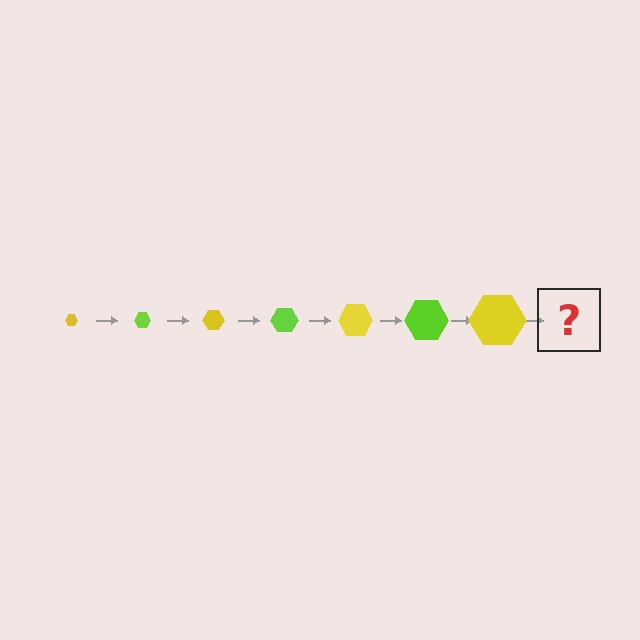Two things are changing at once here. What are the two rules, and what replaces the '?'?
The two rules are that the hexagon grows larger each step and the color cycles through yellow and lime. The '?' should be a lime hexagon, larger than the previous one.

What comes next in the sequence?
The next element should be a lime hexagon, larger than the previous one.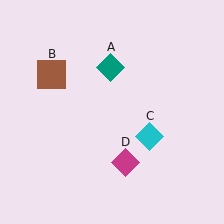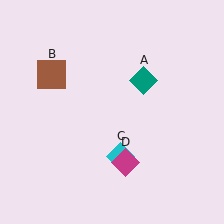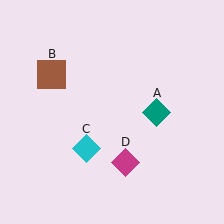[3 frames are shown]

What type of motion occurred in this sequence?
The teal diamond (object A), cyan diamond (object C) rotated clockwise around the center of the scene.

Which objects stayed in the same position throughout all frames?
Brown square (object B) and magenta diamond (object D) remained stationary.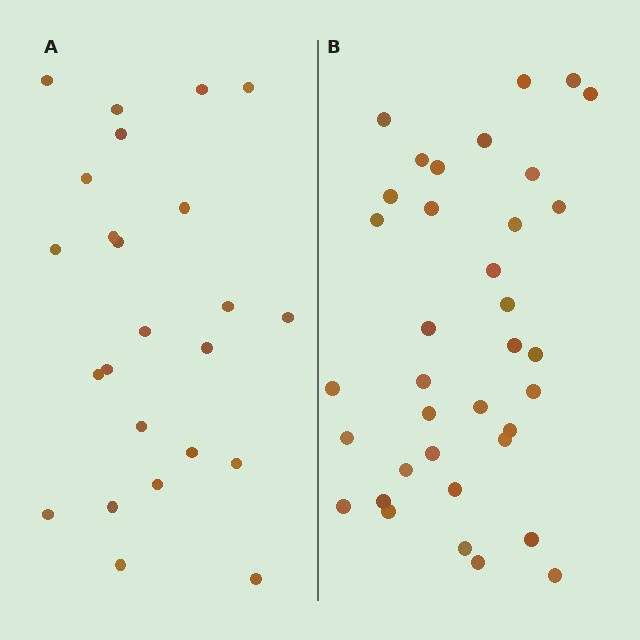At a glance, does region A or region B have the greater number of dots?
Region B (the right region) has more dots.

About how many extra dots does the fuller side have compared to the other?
Region B has roughly 12 or so more dots than region A.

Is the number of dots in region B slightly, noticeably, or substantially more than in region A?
Region B has substantially more. The ratio is roughly 1.5 to 1.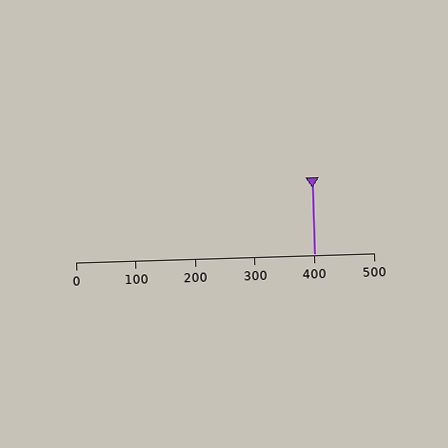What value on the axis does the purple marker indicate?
The marker indicates approximately 400.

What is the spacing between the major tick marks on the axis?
The major ticks are spaced 100 apart.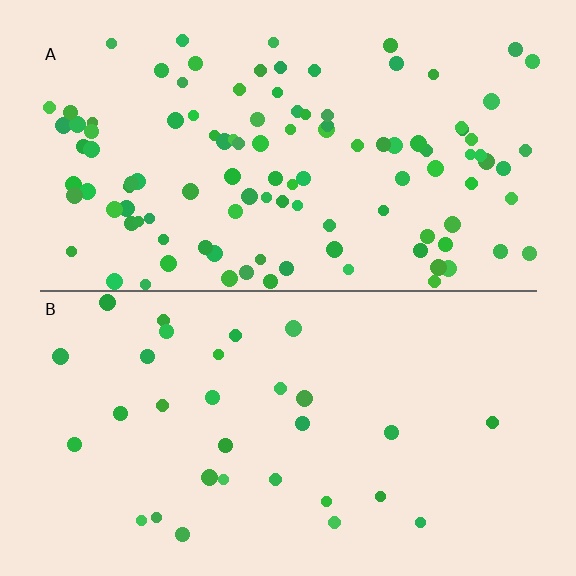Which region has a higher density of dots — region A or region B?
A (the top).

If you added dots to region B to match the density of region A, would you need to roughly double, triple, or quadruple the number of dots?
Approximately quadruple.